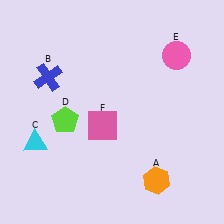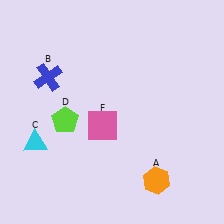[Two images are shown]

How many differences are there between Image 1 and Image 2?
There is 1 difference between the two images.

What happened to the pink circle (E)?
The pink circle (E) was removed in Image 2. It was in the top-right area of Image 1.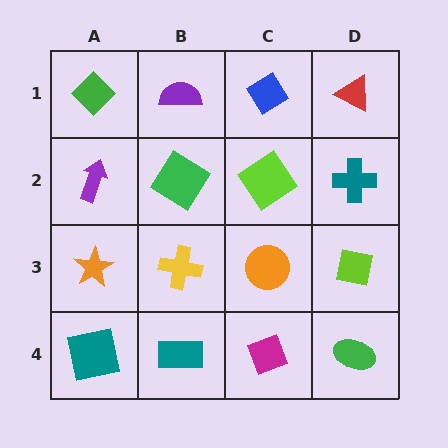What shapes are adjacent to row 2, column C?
A blue diamond (row 1, column C), an orange circle (row 3, column C), a green diamond (row 2, column B), a teal cross (row 2, column D).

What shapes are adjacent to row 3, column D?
A teal cross (row 2, column D), a green ellipse (row 4, column D), an orange circle (row 3, column C).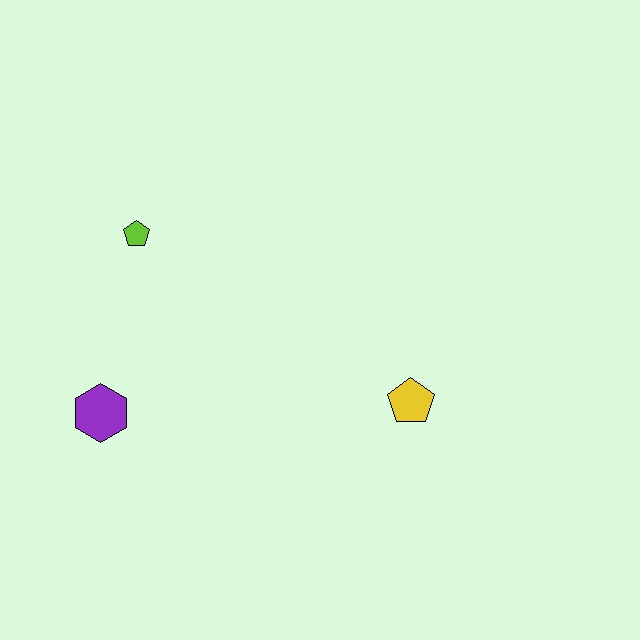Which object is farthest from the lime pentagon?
The yellow pentagon is farthest from the lime pentagon.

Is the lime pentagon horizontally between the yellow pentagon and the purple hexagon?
Yes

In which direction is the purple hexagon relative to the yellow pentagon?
The purple hexagon is to the left of the yellow pentagon.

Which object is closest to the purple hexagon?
The lime pentagon is closest to the purple hexagon.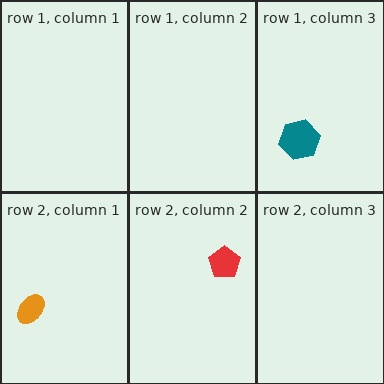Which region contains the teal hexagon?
The row 1, column 3 region.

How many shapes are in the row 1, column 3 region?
1.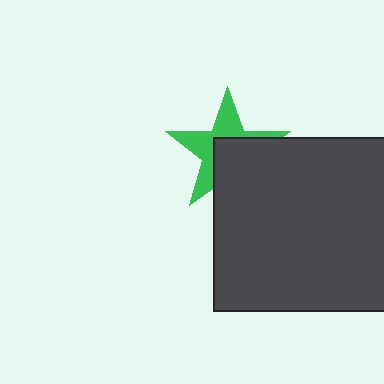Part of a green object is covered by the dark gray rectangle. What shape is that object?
It is a star.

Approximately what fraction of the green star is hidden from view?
Roughly 48% of the green star is hidden behind the dark gray rectangle.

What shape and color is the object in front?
The object in front is a dark gray rectangle.